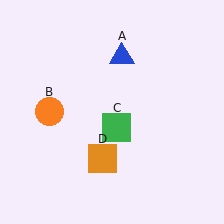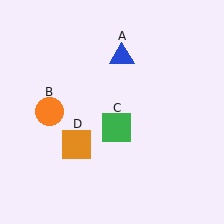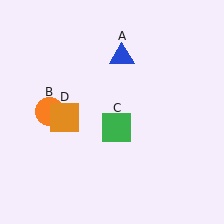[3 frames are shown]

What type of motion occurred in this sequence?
The orange square (object D) rotated clockwise around the center of the scene.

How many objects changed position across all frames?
1 object changed position: orange square (object D).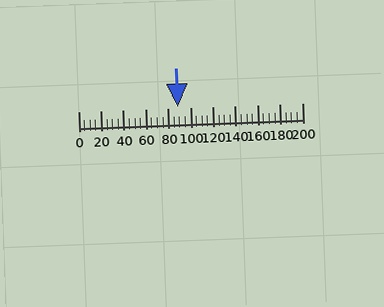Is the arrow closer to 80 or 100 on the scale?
The arrow is closer to 80.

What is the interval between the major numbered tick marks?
The major tick marks are spaced 20 units apart.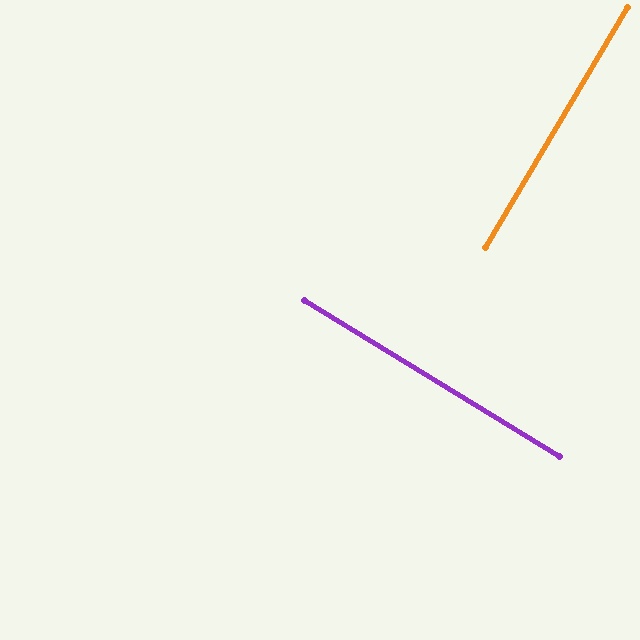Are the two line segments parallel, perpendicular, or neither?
Perpendicular — they meet at approximately 89°.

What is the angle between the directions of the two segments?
Approximately 89 degrees.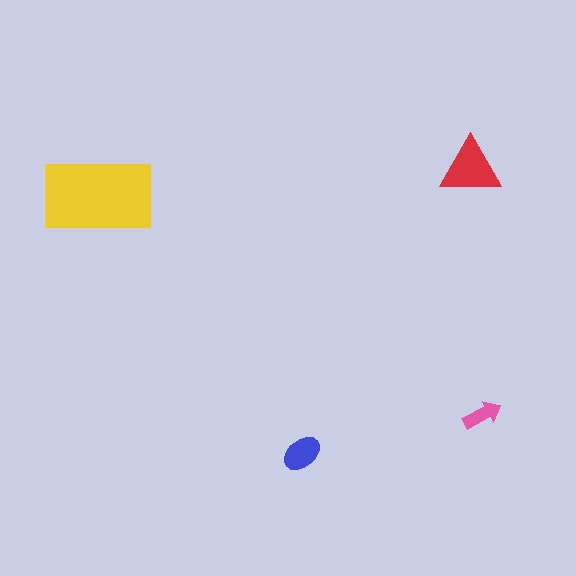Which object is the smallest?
The pink arrow.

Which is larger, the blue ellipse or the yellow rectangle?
The yellow rectangle.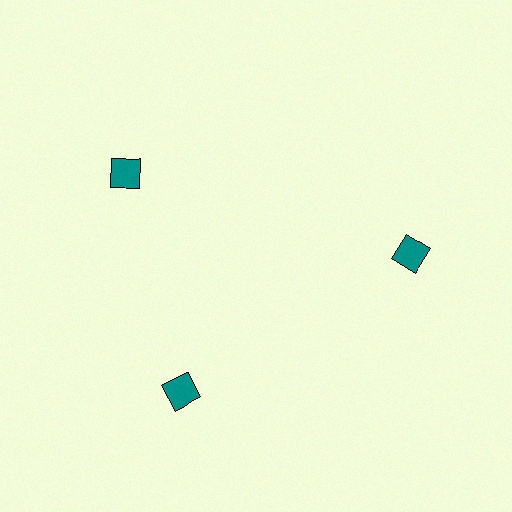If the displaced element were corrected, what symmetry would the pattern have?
It would have 3-fold rotational symmetry — the pattern would map onto itself every 120 degrees.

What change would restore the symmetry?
The symmetry would be restored by rotating it back into even spacing with its neighbors so that all 3 squares sit at equal angles and equal distance from the center.